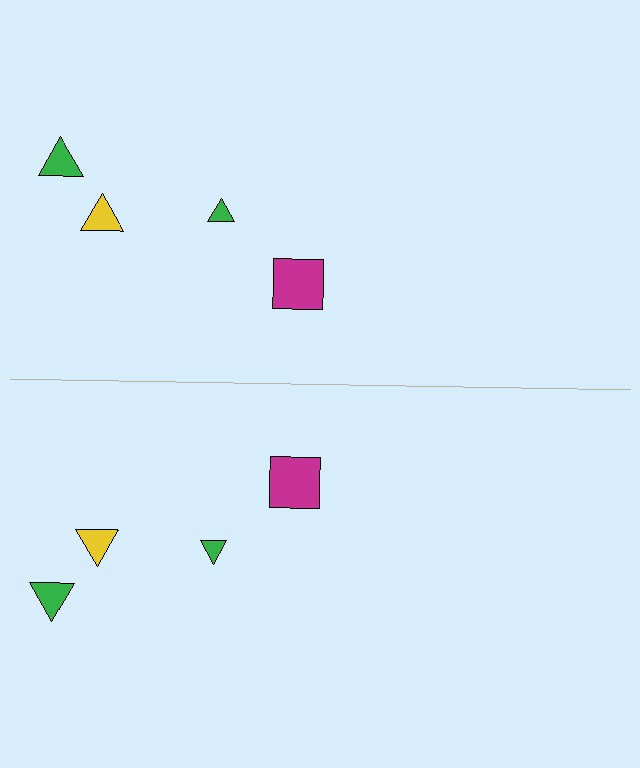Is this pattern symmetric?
Yes, this pattern has bilateral (reflection) symmetry.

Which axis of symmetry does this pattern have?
The pattern has a horizontal axis of symmetry running through the center of the image.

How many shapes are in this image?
There are 8 shapes in this image.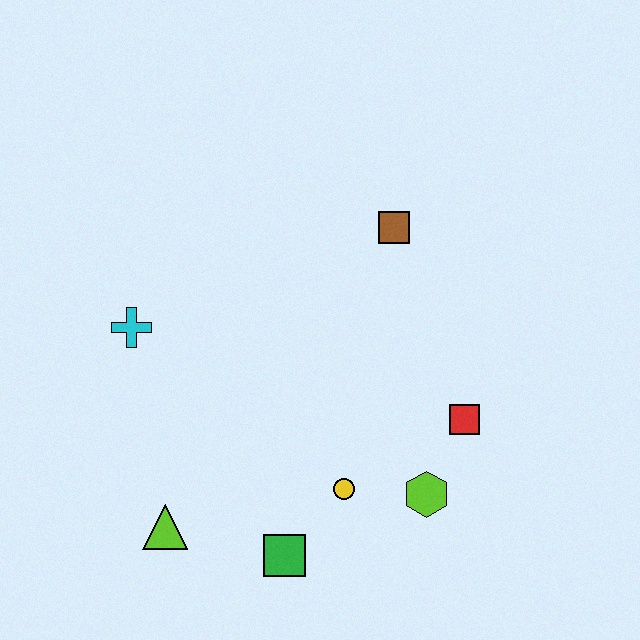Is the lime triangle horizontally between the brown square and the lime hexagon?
No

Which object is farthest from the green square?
The brown square is farthest from the green square.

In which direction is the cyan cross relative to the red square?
The cyan cross is to the left of the red square.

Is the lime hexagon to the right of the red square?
No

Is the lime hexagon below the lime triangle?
No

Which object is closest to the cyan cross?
The lime triangle is closest to the cyan cross.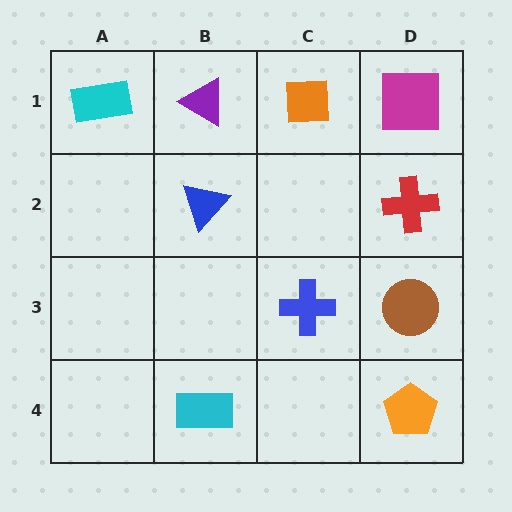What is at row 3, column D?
A brown circle.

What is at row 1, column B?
A purple triangle.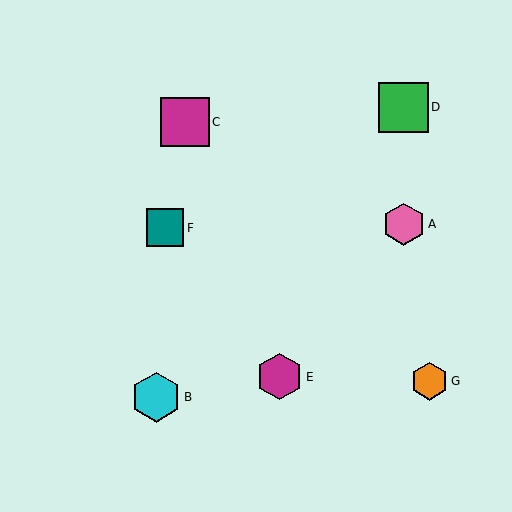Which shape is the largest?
The cyan hexagon (labeled B) is the largest.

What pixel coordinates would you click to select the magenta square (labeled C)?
Click at (185, 122) to select the magenta square C.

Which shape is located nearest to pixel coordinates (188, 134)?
The magenta square (labeled C) at (185, 122) is nearest to that location.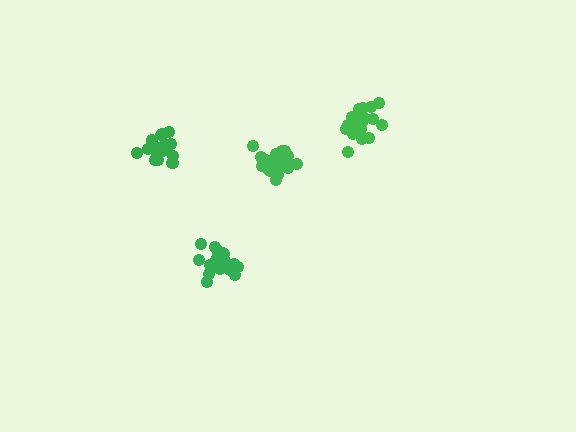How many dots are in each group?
Group 1: 19 dots, Group 2: 20 dots, Group 3: 21 dots, Group 4: 19 dots (79 total).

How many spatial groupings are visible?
There are 4 spatial groupings.